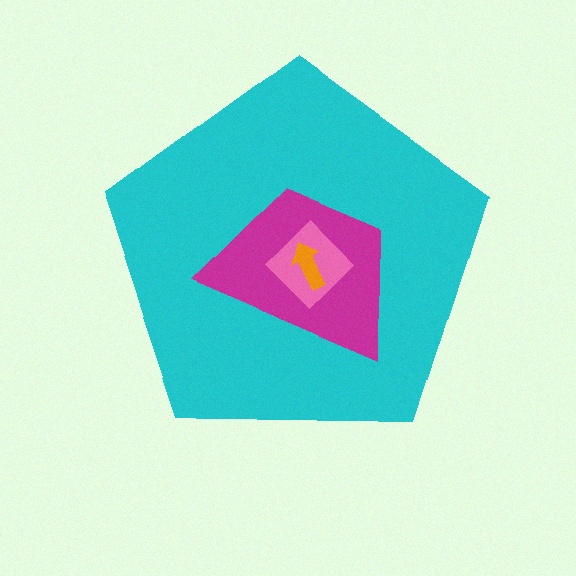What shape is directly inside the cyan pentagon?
The magenta trapezoid.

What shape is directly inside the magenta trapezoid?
The pink diamond.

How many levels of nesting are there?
4.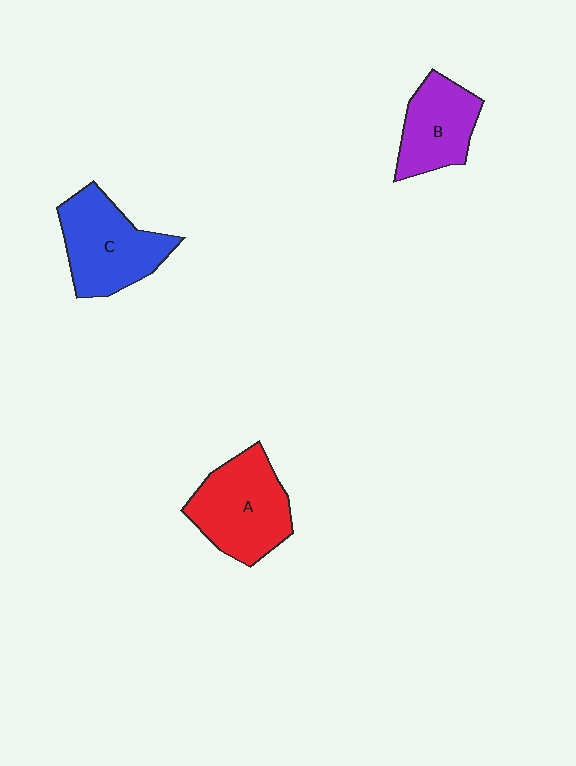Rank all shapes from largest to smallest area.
From largest to smallest: A (red), C (blue), B (purple).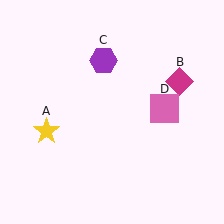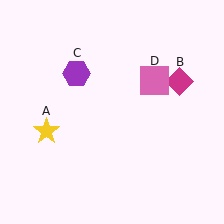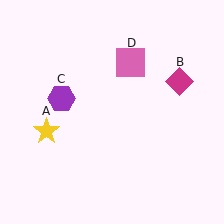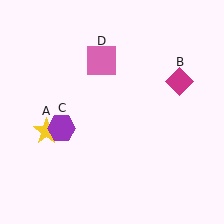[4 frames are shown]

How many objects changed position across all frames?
2 objects changed position: purple hexagon (object C), pink square (object D).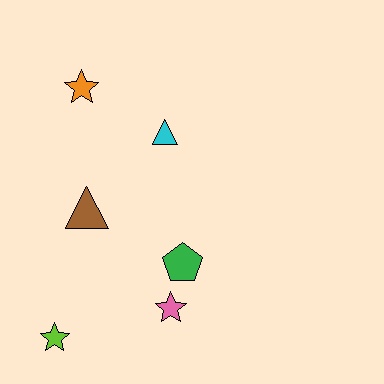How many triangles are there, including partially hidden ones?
There are 2 triangles.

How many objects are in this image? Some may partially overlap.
There are 6 objects.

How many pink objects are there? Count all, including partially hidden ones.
There is 1 pink object.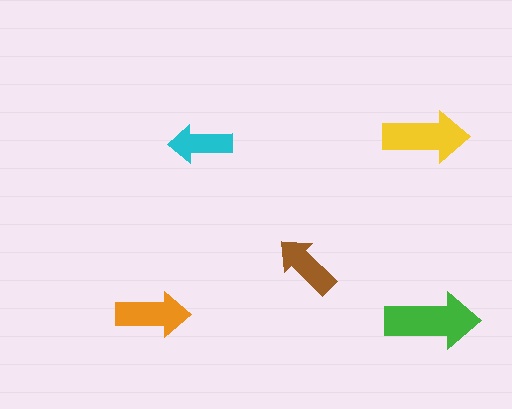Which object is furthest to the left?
The orange arrow is leftmost.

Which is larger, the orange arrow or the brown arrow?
The orange one.